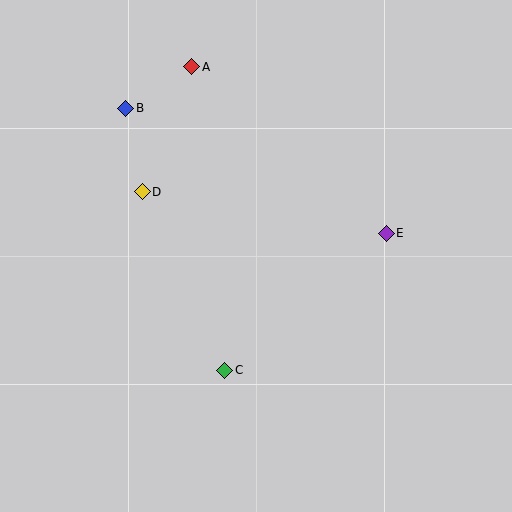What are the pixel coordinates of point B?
Point B is at (126, 108).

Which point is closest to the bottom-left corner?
Point C is closest to the bottom-left corner.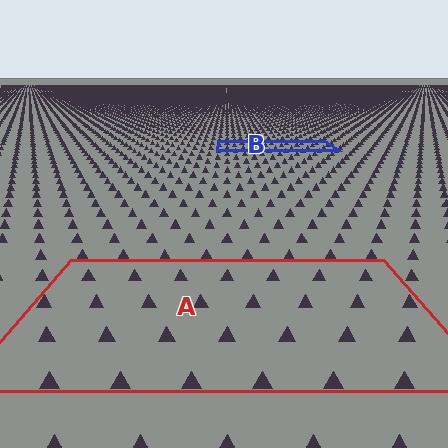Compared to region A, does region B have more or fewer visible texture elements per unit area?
Region B has more texture elements per unit area — they are packed more densely because it is farther away.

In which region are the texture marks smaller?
The texture marks are smaller in region B, because it is farther away.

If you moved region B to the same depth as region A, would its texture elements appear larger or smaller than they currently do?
They would appear larger. At a closer depth, the same texture elements are projected at a bigger on-screen size.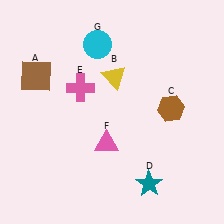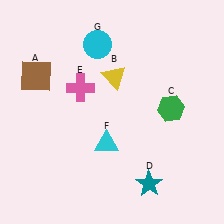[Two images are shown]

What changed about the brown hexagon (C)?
In Image 1, C is brown. In Image 2, it changed to green.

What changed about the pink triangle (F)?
In Image 1, F is pink. In Image 2, it changed to cyan.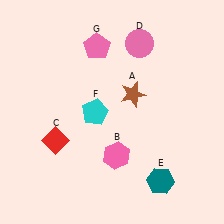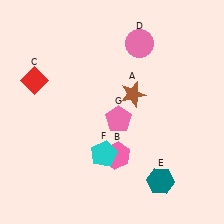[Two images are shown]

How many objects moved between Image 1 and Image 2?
3 objects moved between the two images.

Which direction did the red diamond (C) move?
The red diamond (C) moved up.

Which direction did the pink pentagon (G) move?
The pink pentagon (G) moved down.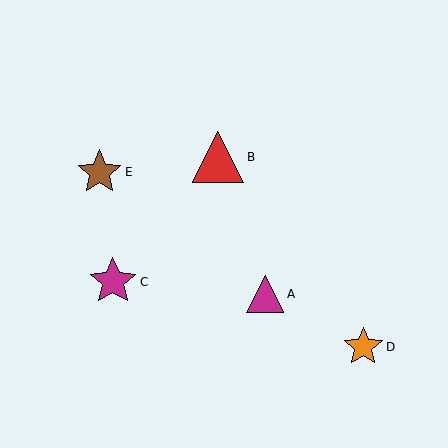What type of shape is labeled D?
Shape D is an orange star.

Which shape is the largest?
The red triangle (labeled B) is the largest.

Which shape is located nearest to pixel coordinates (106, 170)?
The brown star (labeled E) at (99, 172) is nearest to that location.